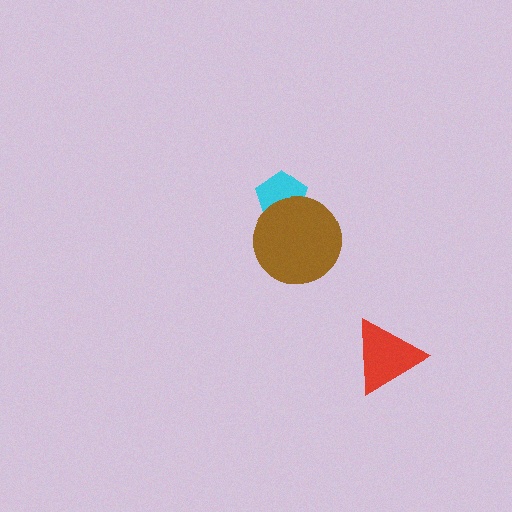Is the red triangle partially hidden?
No, no other shape covers it.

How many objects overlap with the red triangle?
0 objects overlap with the red triangle.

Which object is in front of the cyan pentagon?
The brown circle is in front of the cyan pentagon.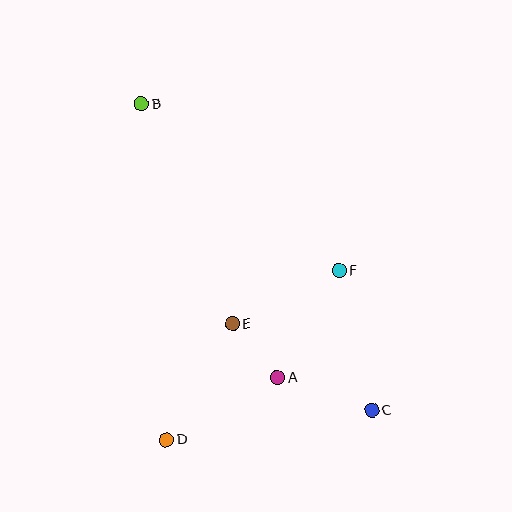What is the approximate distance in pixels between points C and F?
The distance between C and F is approximately 143 pixels.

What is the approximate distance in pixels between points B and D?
The distance between B and D is approximately 337 pixels.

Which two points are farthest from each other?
Points B and C are farthest from each other.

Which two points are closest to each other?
Points A and E are closest to each other.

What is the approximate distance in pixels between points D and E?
The distance between D and E is approximately 133 pixels.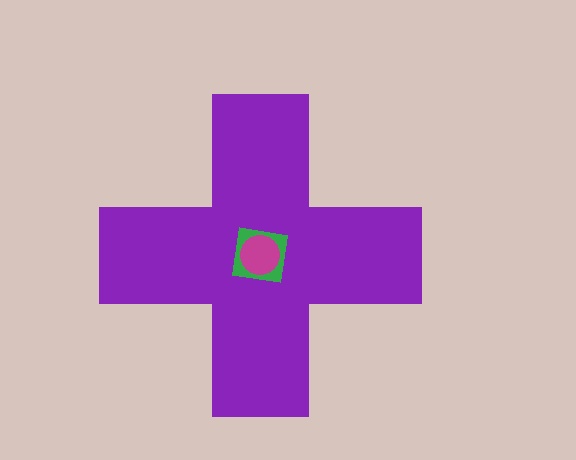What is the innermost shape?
The magenta circle.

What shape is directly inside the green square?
The magenta circle.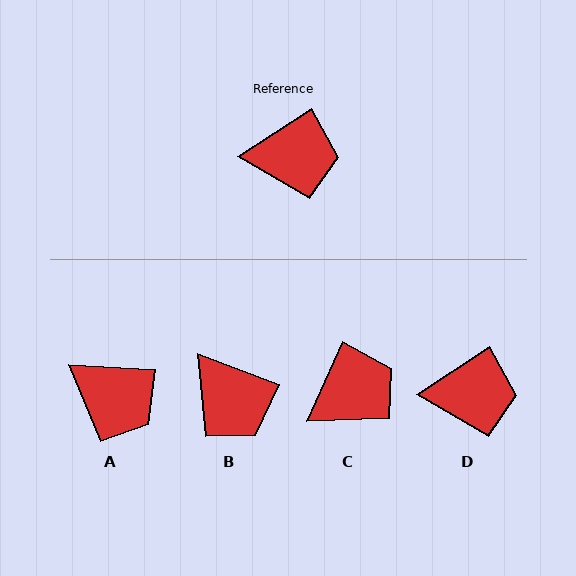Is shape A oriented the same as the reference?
No, it is off by about 36 degrees.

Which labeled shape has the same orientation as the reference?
D.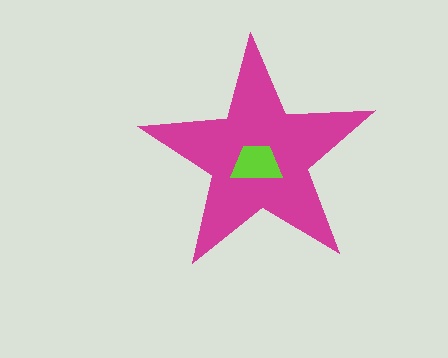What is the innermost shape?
The lime trapezoid.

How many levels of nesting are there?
2.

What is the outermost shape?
The magenta star.